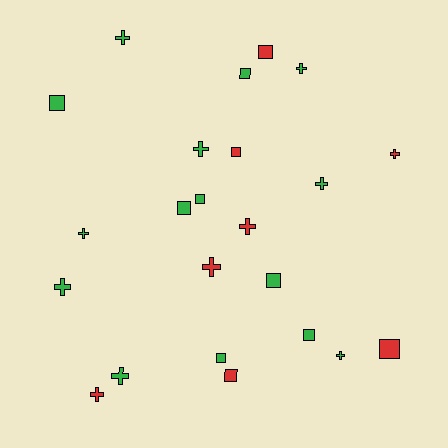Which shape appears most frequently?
Cross, with 12 objects.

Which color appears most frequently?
Green, with 15 objects.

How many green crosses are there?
There are 8 green crosses.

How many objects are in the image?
There are 23 objects.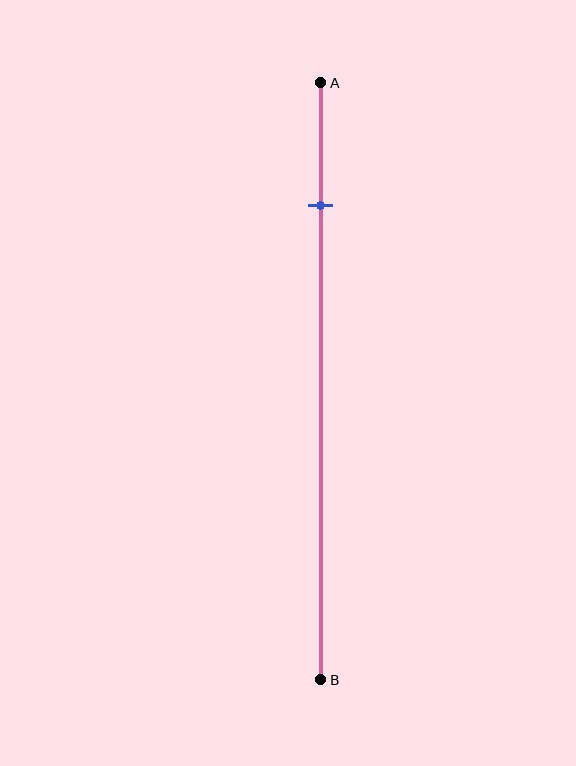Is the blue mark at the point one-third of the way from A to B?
No, the mark is at about 20% from A, not at the 33% one-third point.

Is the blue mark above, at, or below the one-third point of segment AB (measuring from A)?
The blue mark is above the one-third point of segment AB.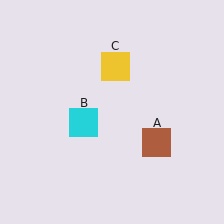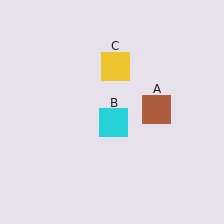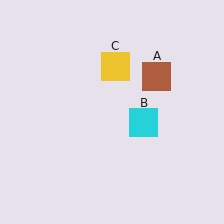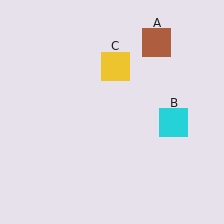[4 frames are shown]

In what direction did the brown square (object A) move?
The brown square (object A) moved up.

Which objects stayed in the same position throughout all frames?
Yellow square (object C) remained stationary.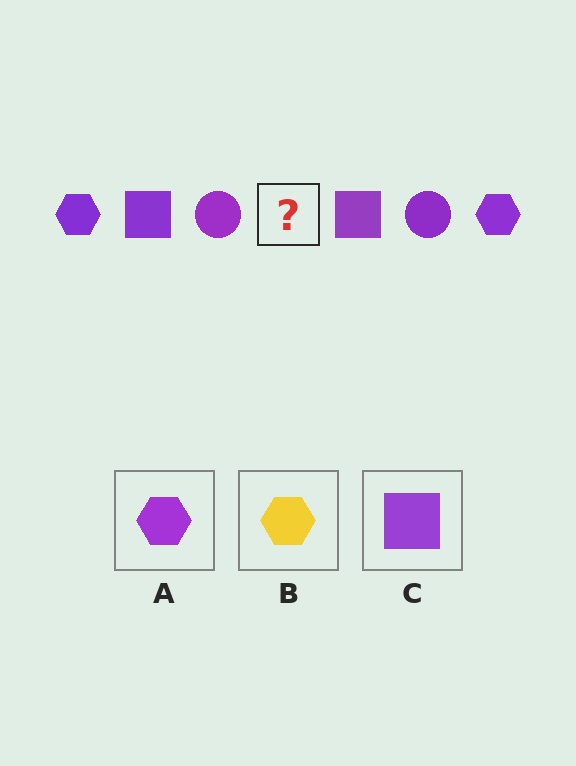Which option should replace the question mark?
Option A.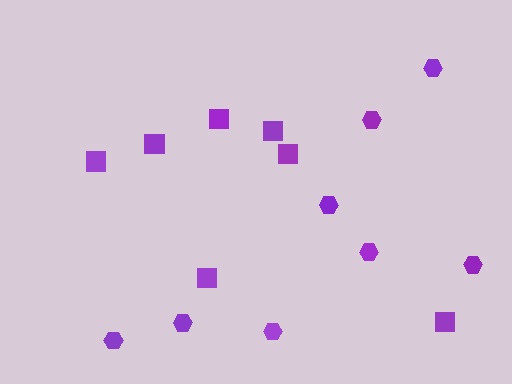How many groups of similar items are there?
There are 2 groups: one group of hexagons (8) and one group of squares (7).